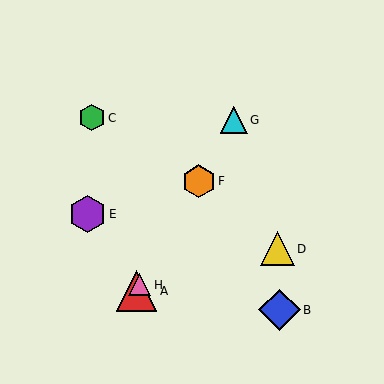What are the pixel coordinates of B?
Object B is at (279, 310).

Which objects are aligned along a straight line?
Objects A, F, G, H are aligned along a straight line.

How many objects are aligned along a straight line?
4 objects (A, F, G, H) are aligned along a straight line.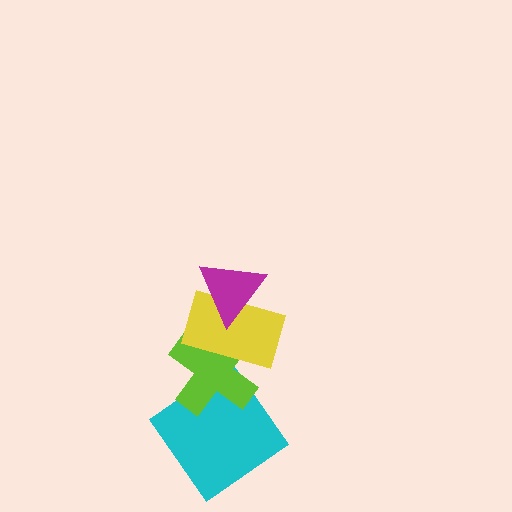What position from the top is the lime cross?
The lime cross is 3rd from the top.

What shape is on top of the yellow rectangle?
The magenta triangle is on top of the yellow rectangle.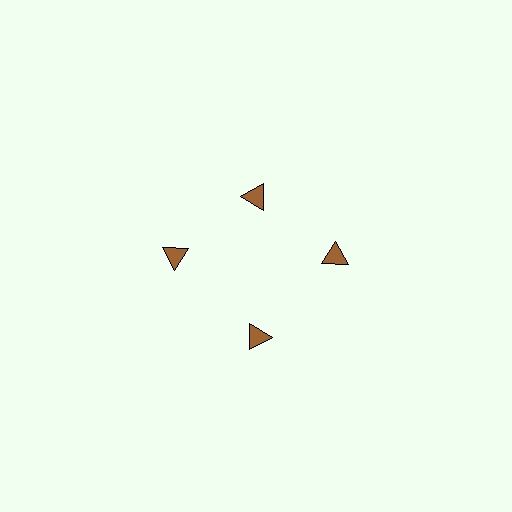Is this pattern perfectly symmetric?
No. The 4 brown triangles are arranged in a ring, but one element near the 12 o'clock position is pulled inward toward the center, breaking the 4-fold rotational symmetry.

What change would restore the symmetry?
The symmetry would be restored by moving it outward, back onto the ring so that all 4 triangles sit at equal angles and equal distance from the center.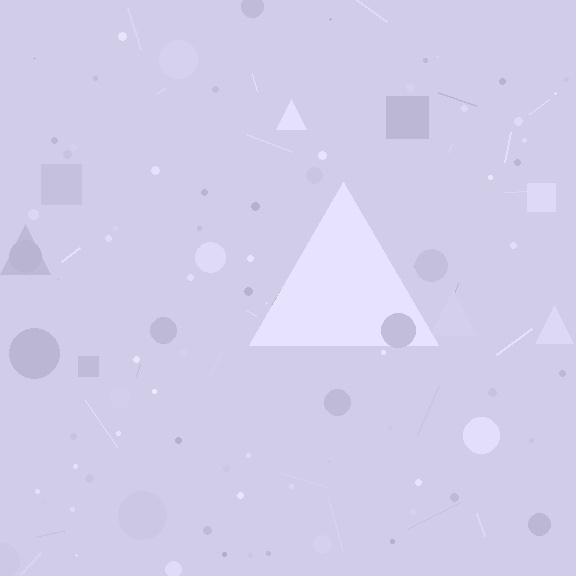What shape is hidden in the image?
A triangle is hidden in the image.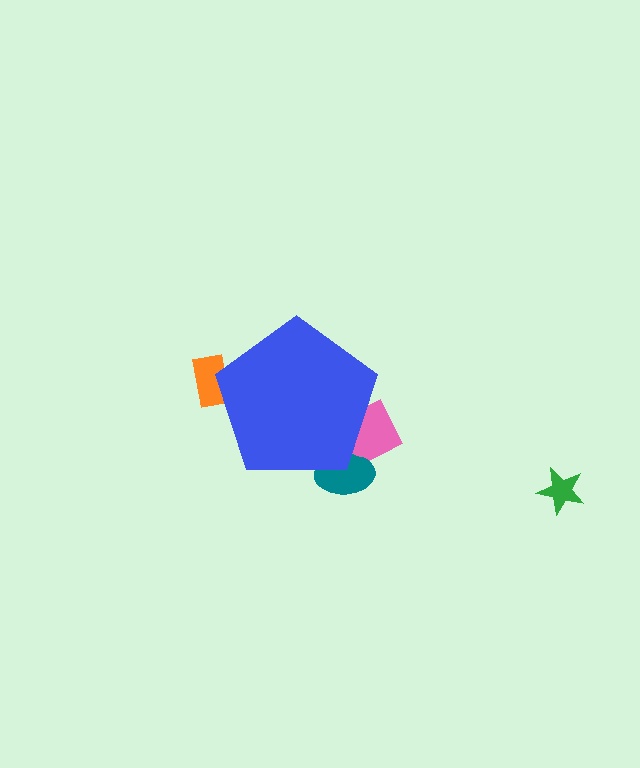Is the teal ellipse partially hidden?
Yes, the teal ellipse is partially hidden behind the blue pentagon.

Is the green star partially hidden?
No, the green star is fully visible.